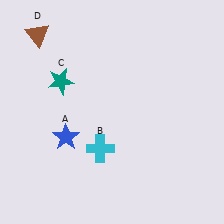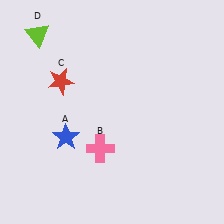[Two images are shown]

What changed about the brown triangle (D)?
In Image 1, D is brown. In Image 2, it changed to lime.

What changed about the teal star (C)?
In Image 1, C is teal. In Image 2, it changed to red.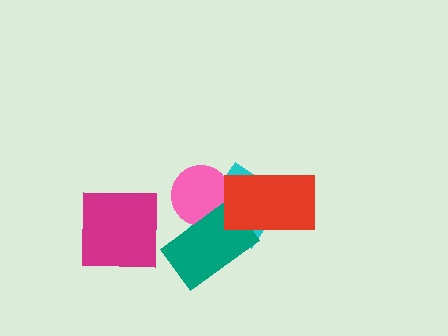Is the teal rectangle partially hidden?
Yes, it is partially covered by another shape.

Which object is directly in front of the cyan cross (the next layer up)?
The pink circle is directly in front of the cyan cross.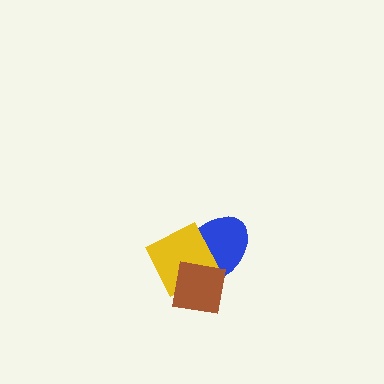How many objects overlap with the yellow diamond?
2 objects overlap with the yellow diamond.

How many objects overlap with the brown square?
2 objects overlap with the brown square.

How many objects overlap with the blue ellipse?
2 objects overlap with the blue ellipse.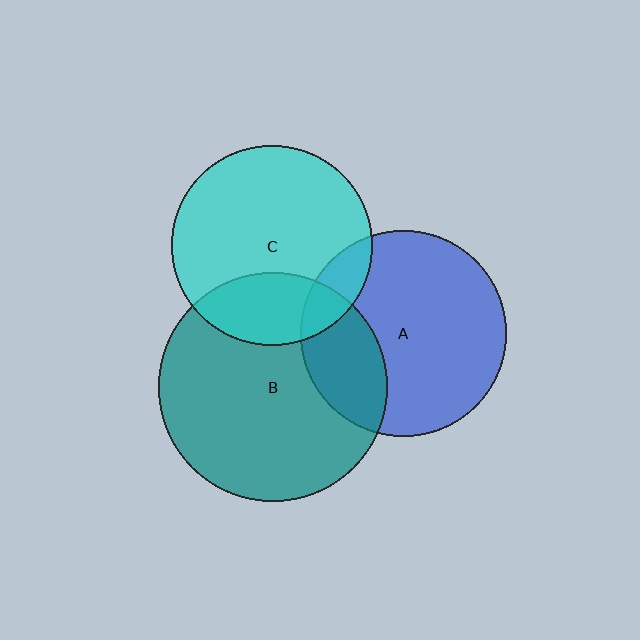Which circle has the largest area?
Circle B (teal).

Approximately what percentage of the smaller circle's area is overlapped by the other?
Approximately 15%.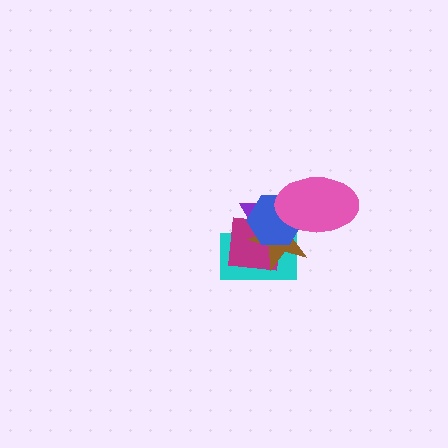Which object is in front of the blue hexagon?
The pink ellipse is in front of the blue hexagon.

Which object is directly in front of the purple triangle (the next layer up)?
The cyan rectangle is directly in front of the purple triangle.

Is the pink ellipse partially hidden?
No, no other shape covers it.